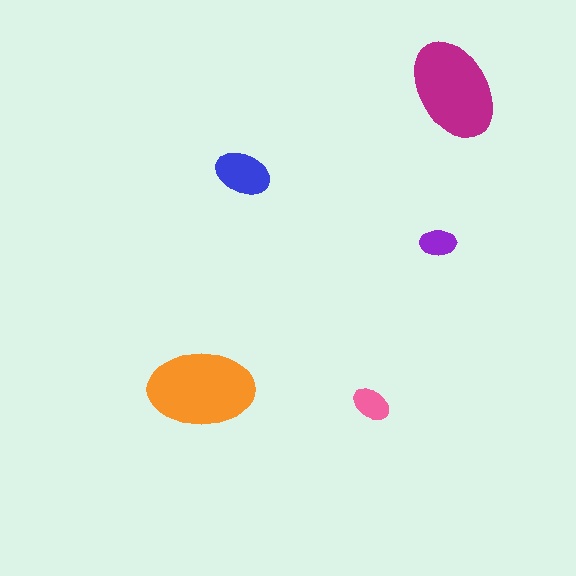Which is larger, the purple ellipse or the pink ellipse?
The pink one.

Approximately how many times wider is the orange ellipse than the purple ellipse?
About 3 times wider.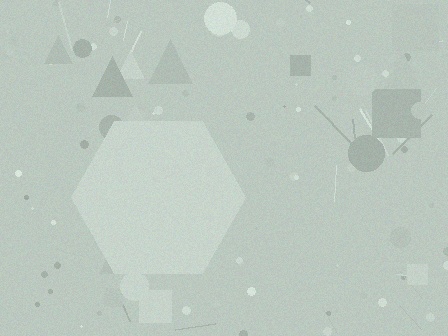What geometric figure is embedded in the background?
A hexagon is embedded in the background.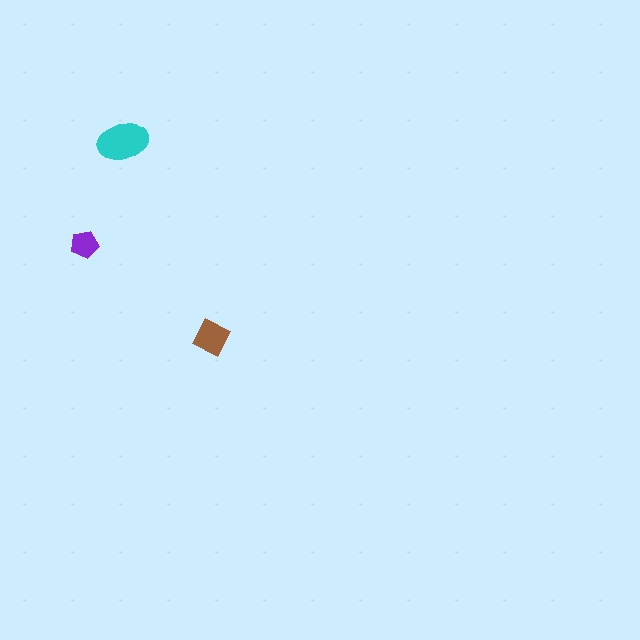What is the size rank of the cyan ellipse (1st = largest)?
1st.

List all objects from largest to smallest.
The cyan ellipse, the brown square, the purple pentagon.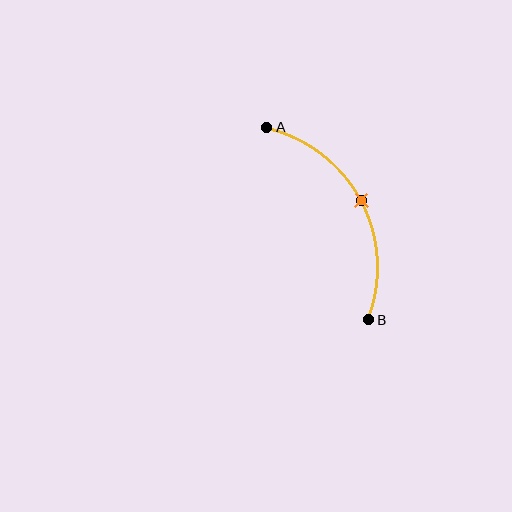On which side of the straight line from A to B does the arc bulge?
The arc bulges to the right of the straight line connecting A and B.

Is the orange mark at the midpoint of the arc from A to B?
Yes. The orange mark lies on the arc at equal arc-length from both A and B — it is the arc midpoint.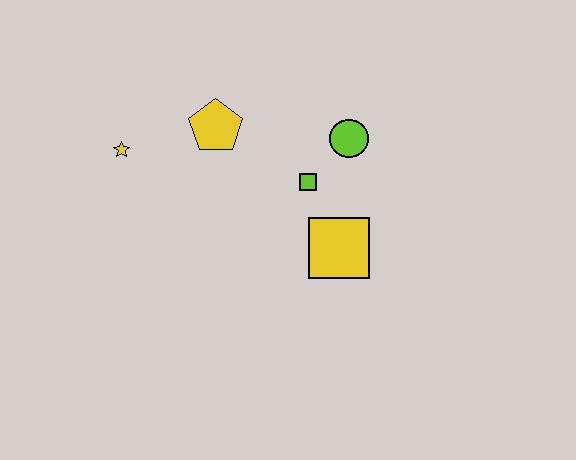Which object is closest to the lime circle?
The lime square is closest to the lime circle.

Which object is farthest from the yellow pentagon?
The yellow square is farthest from the yellow pentagon.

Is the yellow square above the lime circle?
No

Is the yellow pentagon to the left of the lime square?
Yes